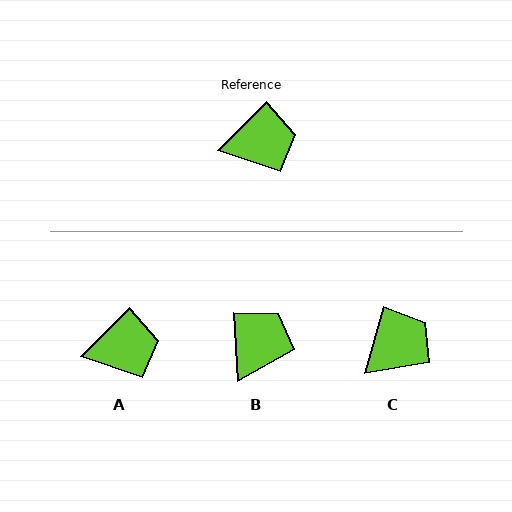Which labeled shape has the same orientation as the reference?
A.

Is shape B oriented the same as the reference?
No, it is off by about 48 degrees.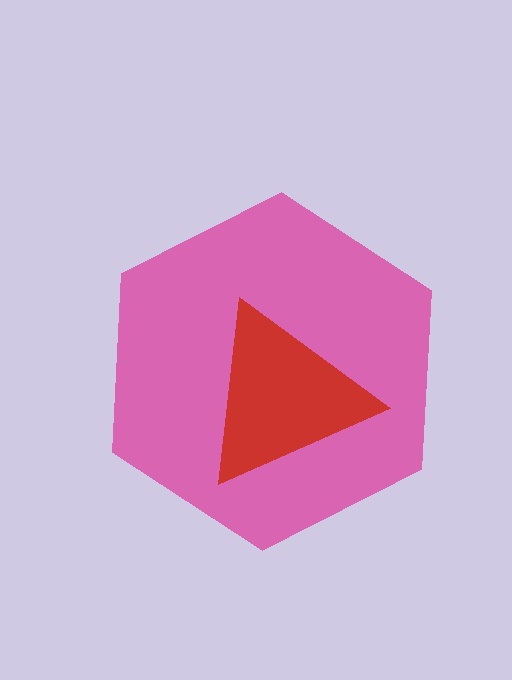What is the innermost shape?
The red triangle.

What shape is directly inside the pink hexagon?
The red triangle.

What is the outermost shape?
The pink hexagon.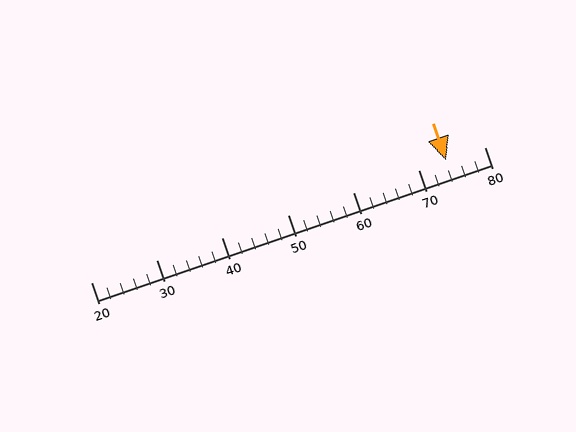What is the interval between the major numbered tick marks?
The major tick marks are spaced 10 units apart.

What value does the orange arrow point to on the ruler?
The orange arrow points to approximately 74.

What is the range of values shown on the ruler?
The ruler shows values from 20 to 80.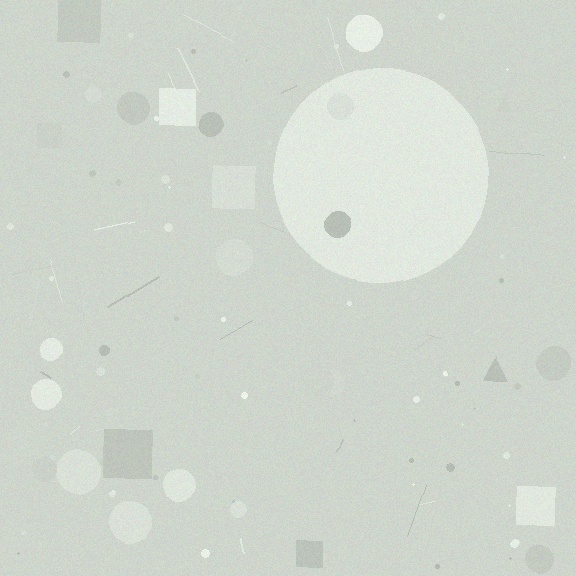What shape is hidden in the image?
A circle is hidden in the image.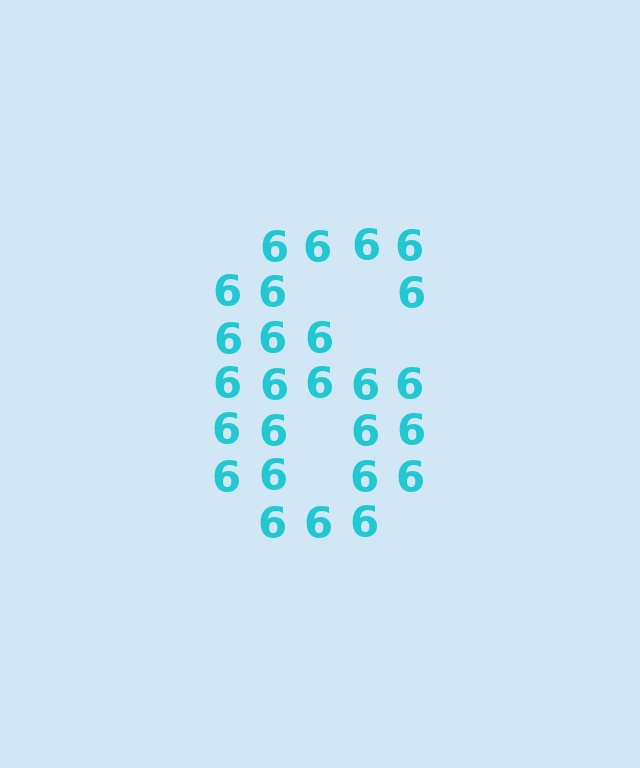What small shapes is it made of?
It is made of small digit 6's.